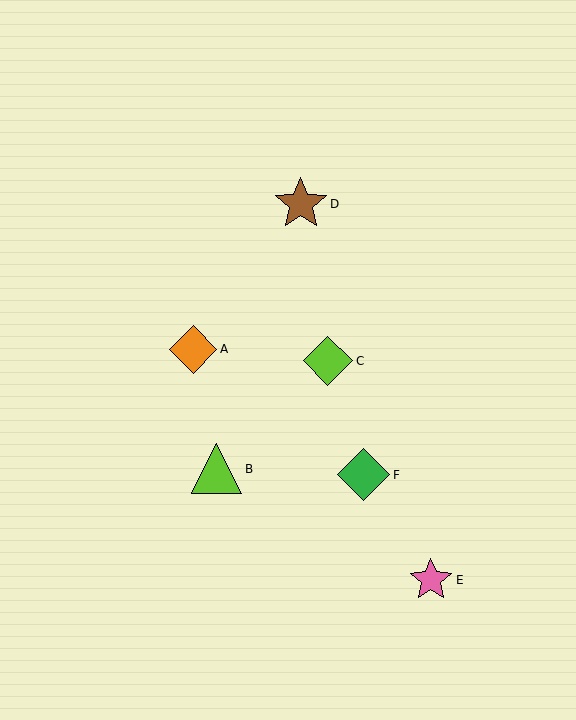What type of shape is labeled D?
Shape D is a brown star.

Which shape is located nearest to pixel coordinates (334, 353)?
The lime diamond (labeled C) at (328, 361) is nearest to that location.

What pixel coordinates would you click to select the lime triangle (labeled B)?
Click at (217, 469) to select the lime triangle B.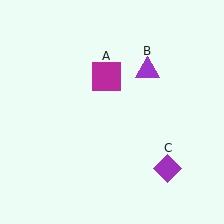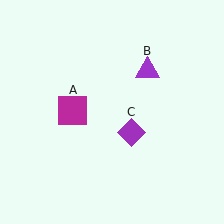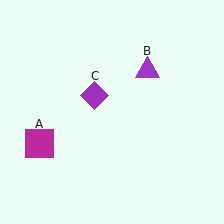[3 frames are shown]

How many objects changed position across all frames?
2 objects changed position: magenta square (object A), purple diamond (object C).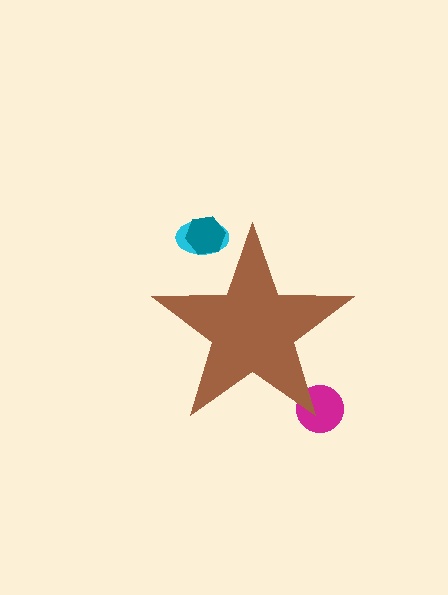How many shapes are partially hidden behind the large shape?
3 shapes are partially hidden.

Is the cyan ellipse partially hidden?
Yes, the cyan ellipse is partially hidden behind the brown star.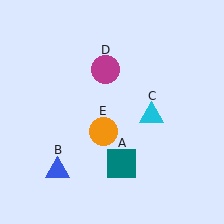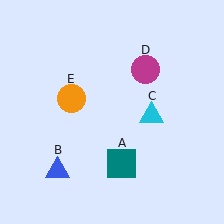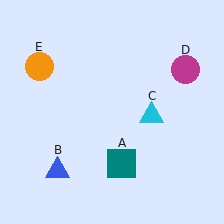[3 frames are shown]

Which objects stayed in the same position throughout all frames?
Teal square (object A) and blue triangle (object B) and cyan triangle (object C) remained stationary.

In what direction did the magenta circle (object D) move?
The magenta circle (object D) moved right.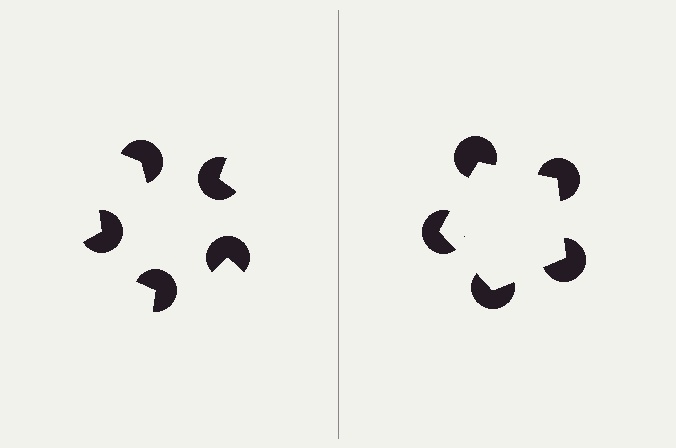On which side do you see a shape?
An illusory pentagon appears on the right side. On the left side the wedge cuts are rotated, so no coherent shape forms.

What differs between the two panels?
The pac-man discs are positioned identically on both sides; only the wedge orientations differ. On the right they align to a pentagon; on the left they are misaligned.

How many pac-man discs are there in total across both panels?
10 — 5 on each side.